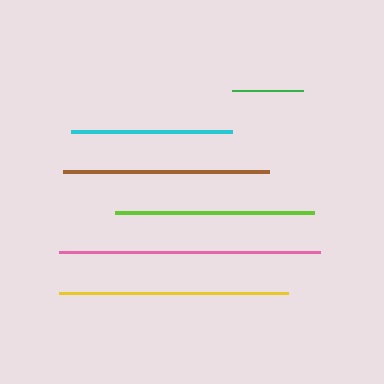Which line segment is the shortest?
The green line is the shortest at approximately 72 pixels.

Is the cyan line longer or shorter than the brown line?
The brown line is longer than the cyan line.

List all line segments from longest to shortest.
From longest to shortest: pink, yellow, brown, lime, cyan, green.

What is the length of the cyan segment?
The cyan segment is approximately 161 pixels long.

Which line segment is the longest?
The pink line is the longest at approximately 261 pixels.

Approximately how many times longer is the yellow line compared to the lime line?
The yellow line is approximately 1.1 times the length of the lime line.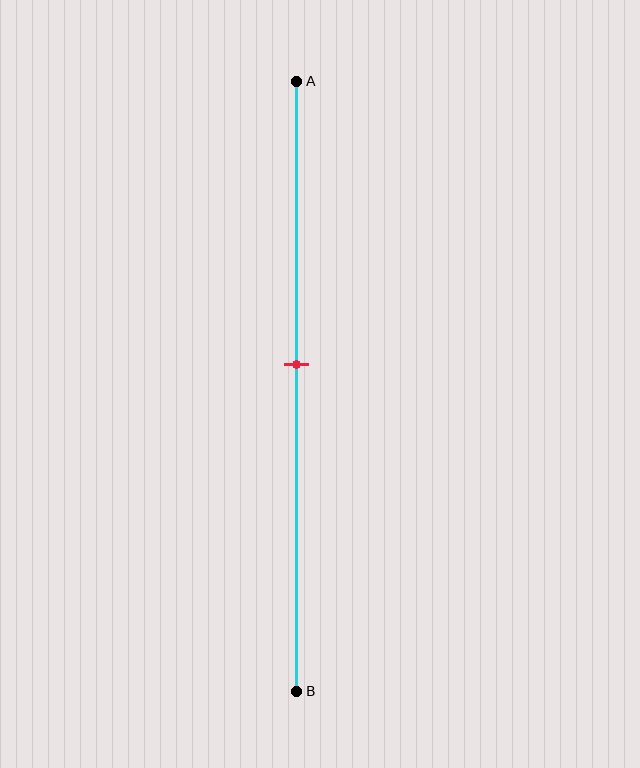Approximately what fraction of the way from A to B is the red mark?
The red mark is approximately 45% of the way from A to B.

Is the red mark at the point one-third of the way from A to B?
No, the mark is at about 45% from A, not at the 33% one-third point.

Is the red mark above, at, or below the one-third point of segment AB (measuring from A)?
The red mark is below the one-third point of segment AB.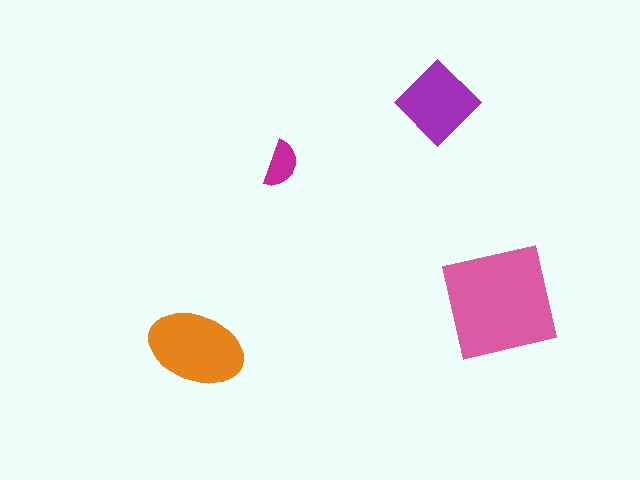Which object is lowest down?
The orange ellipse is bottommost.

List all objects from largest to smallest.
The pink square, the orange ellipse, the purple diamond, the magenta semicircle.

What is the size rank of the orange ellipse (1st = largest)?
2nd.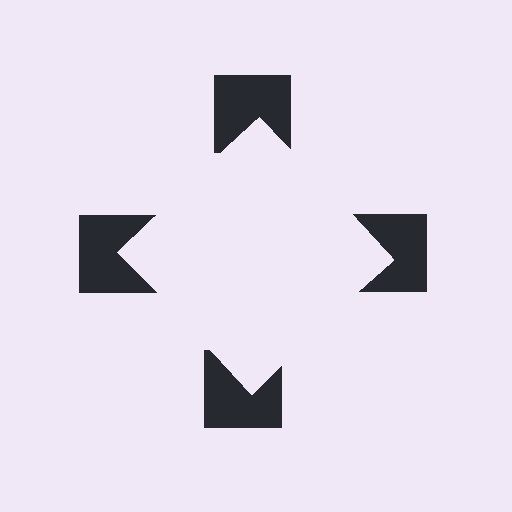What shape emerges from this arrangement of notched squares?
An illusory square — its edges are inferred from the aligned wedge cuts in the notched squares, not physically drawn.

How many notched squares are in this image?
There are 4 — one at each vertex of the illusory square.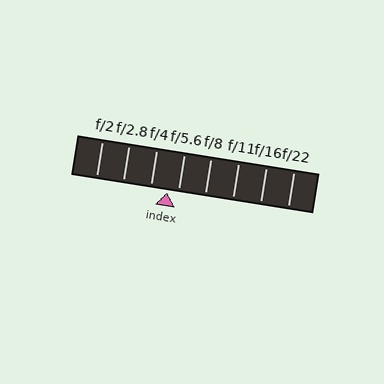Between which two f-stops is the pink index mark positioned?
The index mark is between f/4 and f/5.6.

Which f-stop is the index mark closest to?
The index mark is closest to f/5.6.